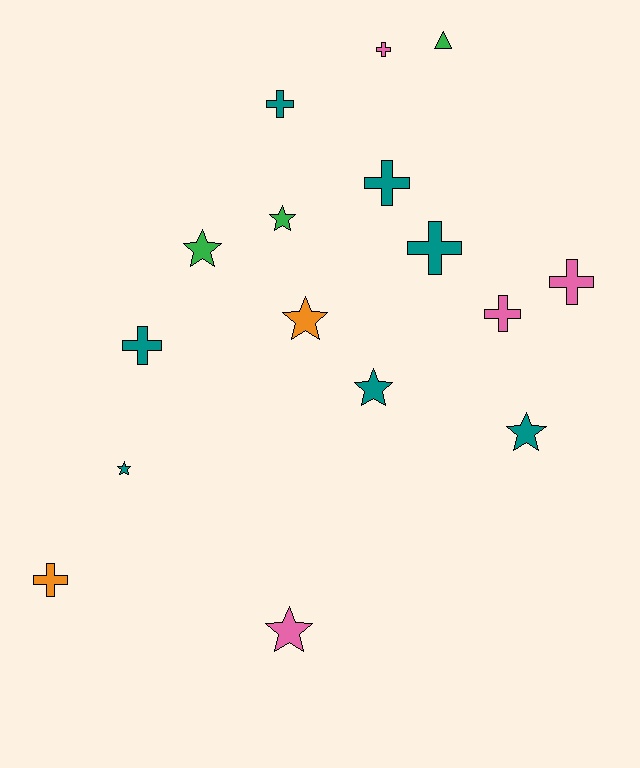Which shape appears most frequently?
Cross, with 8 objects.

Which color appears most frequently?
Teal, with 7 objects.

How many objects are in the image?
There are 16 objects.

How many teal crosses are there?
There are 4 teal crosses.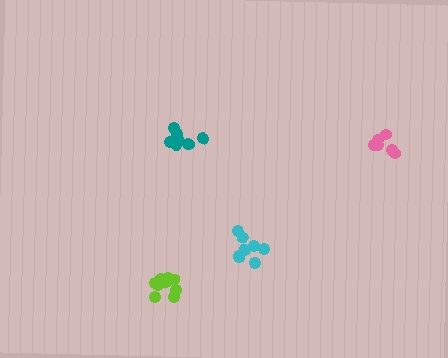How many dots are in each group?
Group 1: 8 dots, Group 2: 8 dots, Group 3: 9 dots, Group 4: 6 dots (31 total).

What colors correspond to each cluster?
The clusters are colored: teal, cyan, lime, pink.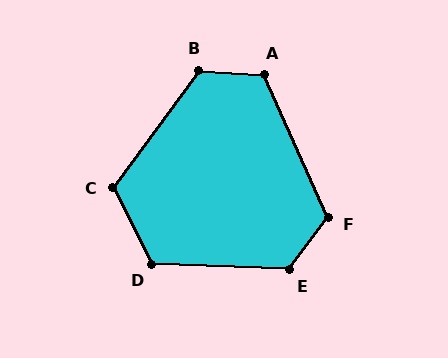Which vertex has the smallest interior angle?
C, at approximately 117 degrees.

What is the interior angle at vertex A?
Approximately 118 degrees (obtuse).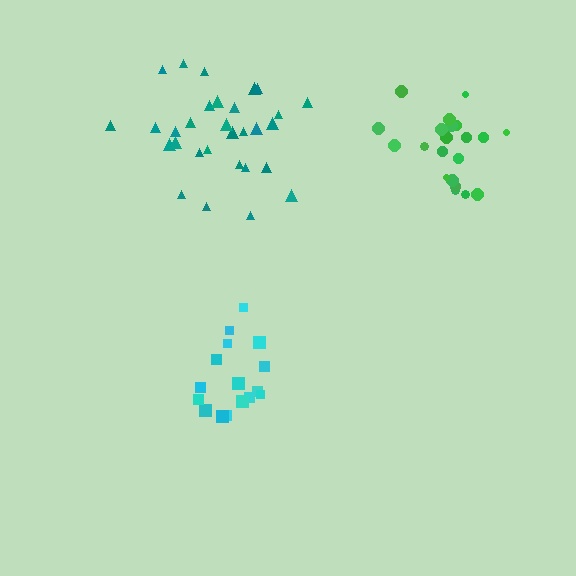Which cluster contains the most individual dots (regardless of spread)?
Teal (30).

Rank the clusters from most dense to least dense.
green, cyan, teal.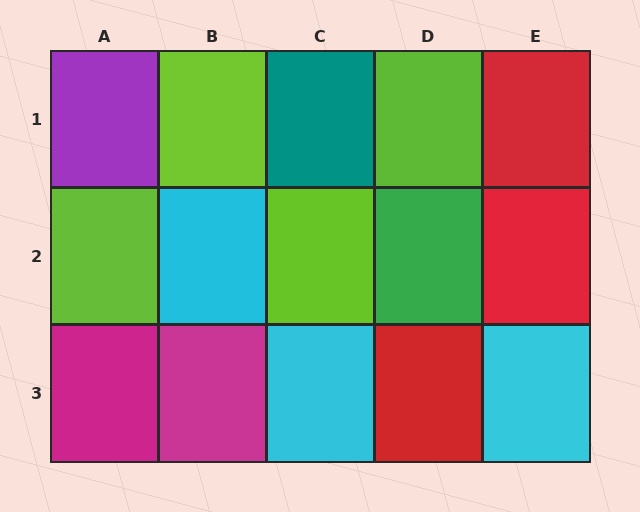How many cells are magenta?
2 cells are magenta.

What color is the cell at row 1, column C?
Teal.